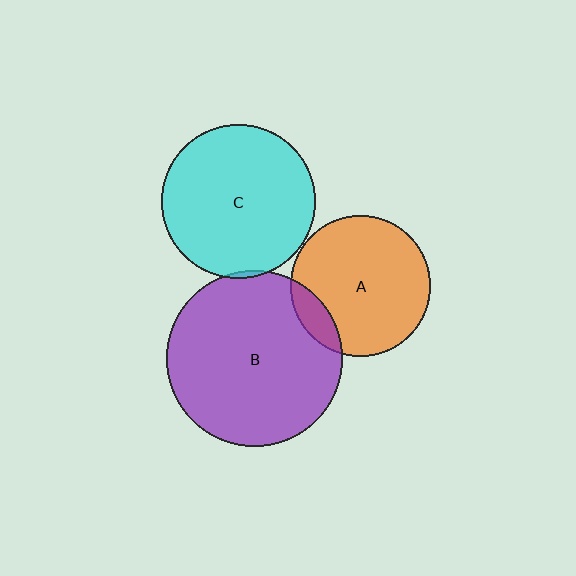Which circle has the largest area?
Circle B (purple).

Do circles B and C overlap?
Yes.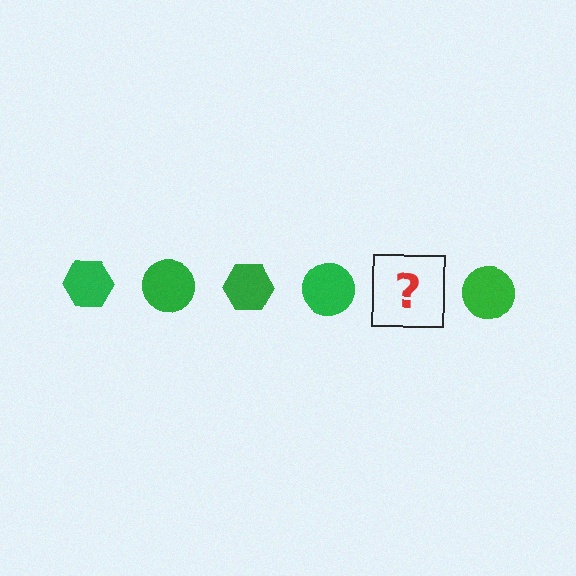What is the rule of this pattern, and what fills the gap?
The rule is that the pattern cycles through hexagon, circle shapes in green. The gap should be filled with a green hexagon.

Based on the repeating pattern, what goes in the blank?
The blank should be a green hexagon.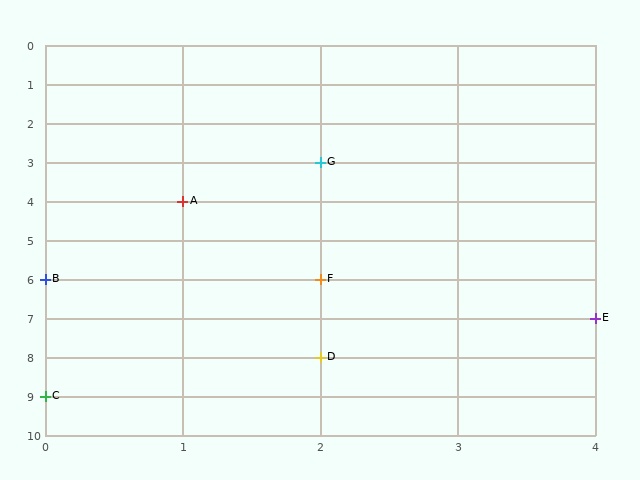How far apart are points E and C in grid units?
Points E and C are 4 columns and 2 rows apart (about 4.5 grid units diagonally).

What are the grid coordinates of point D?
Point D is at grid coordinates (2, 8).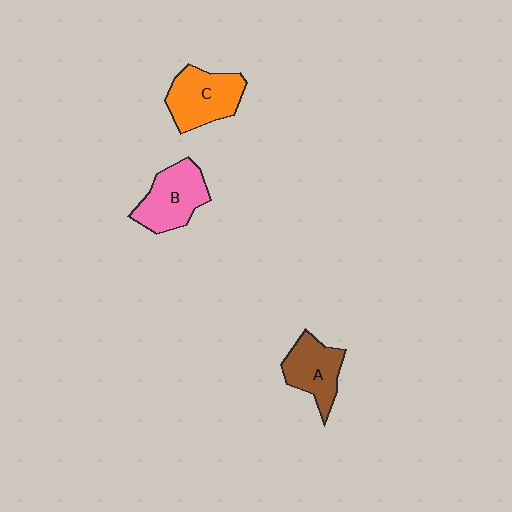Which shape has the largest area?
Shape C (orange).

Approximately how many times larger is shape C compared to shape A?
Approximately 1.2 times.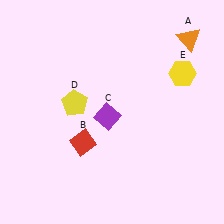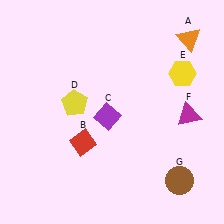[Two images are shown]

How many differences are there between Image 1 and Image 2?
There are 2 differences between the two images.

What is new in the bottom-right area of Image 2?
A brown circle (G) was added in the bottom-right area of Image 2.